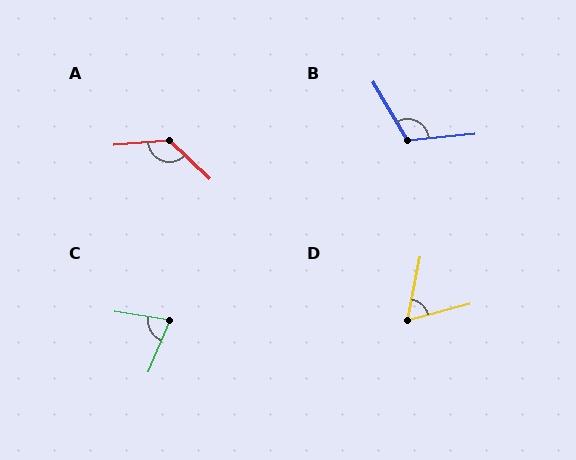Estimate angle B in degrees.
Approximately 115 degrees.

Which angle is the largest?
A, at approximately 131 degrees.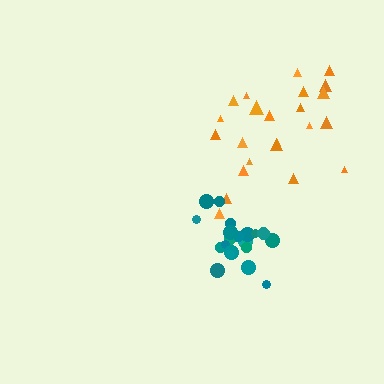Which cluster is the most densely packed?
Teal.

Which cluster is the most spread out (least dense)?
Orange.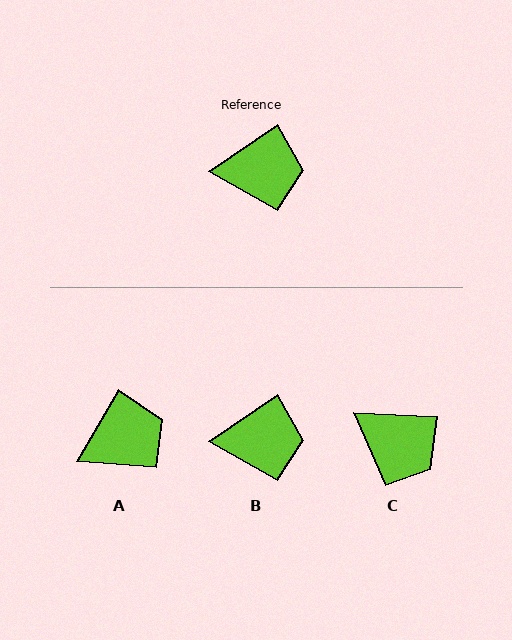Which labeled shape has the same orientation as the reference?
B.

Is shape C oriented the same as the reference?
No, it is off by about 37 degrees.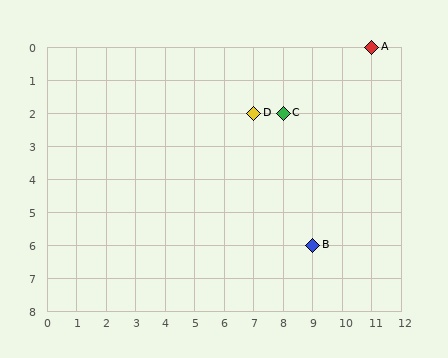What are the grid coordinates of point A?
Point A is at grid coordinates (11, 0).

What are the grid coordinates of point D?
Point D is at grid coordinates (7, 2).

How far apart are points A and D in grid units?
Points A and D are 4 columns and 2 rows apart (about 4.5 grid units diagonally).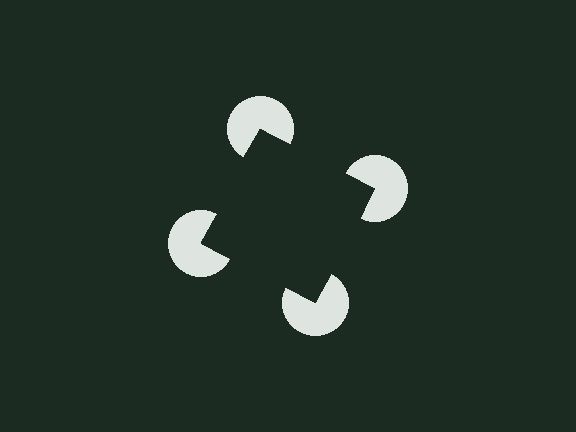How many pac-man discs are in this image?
There are 4 — one at each vertex of the illusory square.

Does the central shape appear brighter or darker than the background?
It typically appears slightly darker than the background, even though no actual brightness change is drawn.